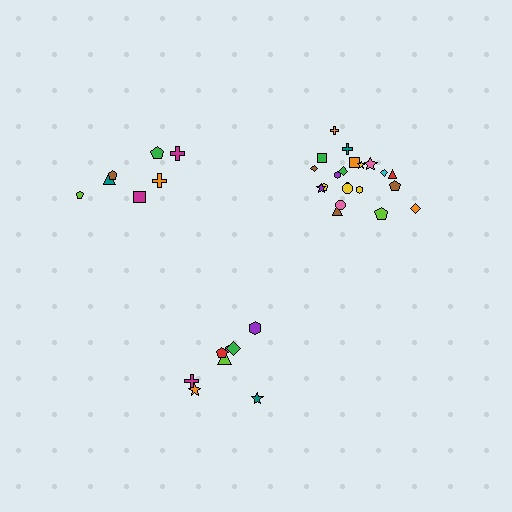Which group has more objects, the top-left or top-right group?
The top-right group.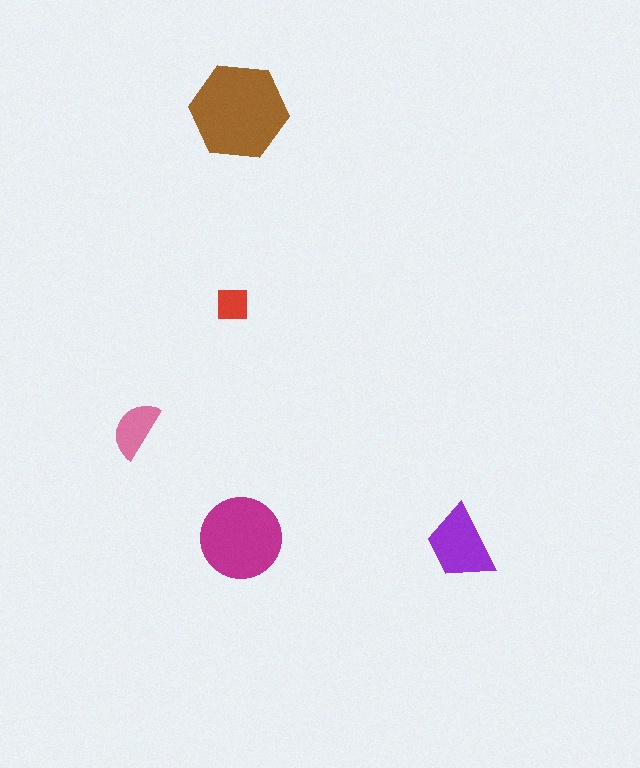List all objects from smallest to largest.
The red square, the pink semicircle, the purple trapezoid, the magenta circle, the brown hexagon.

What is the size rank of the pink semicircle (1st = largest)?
4th.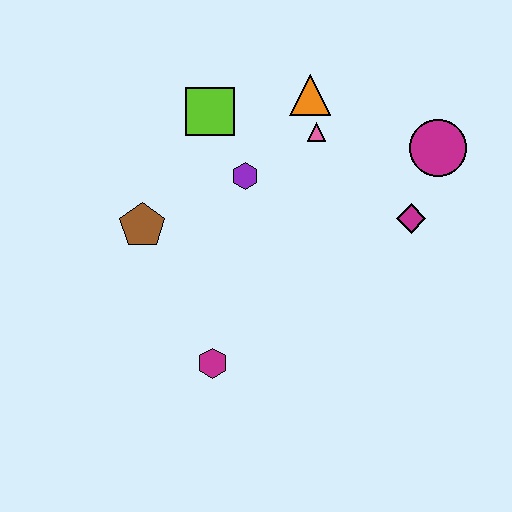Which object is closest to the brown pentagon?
The purple hexagon is closest to the brown pentagon.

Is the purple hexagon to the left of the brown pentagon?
No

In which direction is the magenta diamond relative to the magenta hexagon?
The magenta diamond is to the right of the magenta hexagon.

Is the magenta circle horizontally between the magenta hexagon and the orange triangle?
No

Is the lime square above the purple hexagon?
Yes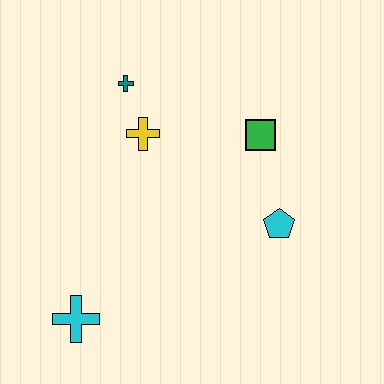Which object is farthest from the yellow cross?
The cyan cross is farthest from the yellow cross.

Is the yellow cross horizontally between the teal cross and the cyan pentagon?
Yes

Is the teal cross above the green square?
Yes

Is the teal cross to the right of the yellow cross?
No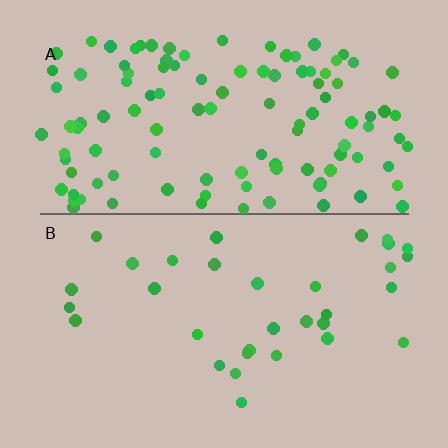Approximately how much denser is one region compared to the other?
Approximately 3.4× — region A over region B.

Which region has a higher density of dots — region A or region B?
A (the top).